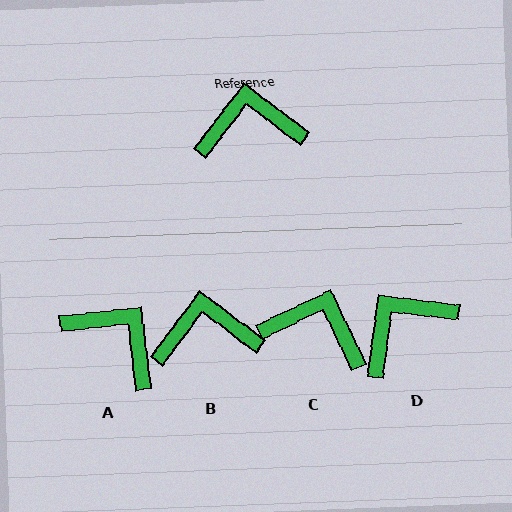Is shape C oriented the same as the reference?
No, it is off by about 27 degrees.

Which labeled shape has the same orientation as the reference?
B.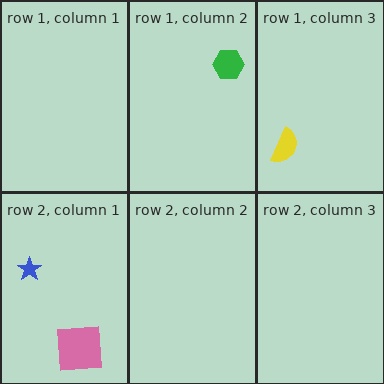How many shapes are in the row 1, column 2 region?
1.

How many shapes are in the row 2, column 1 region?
2.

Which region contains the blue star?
The row 2, column 1 region.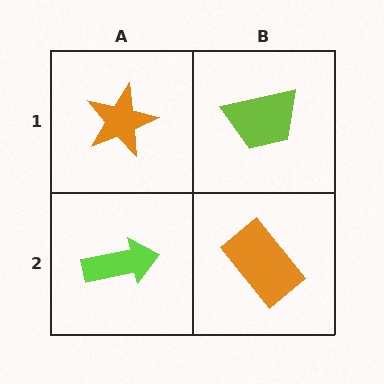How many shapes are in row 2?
2 shapes.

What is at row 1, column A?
An orange star.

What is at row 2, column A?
A lime arrow.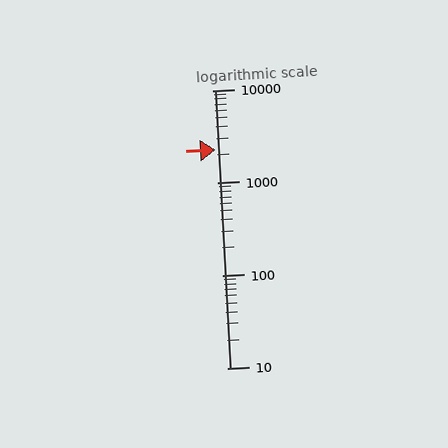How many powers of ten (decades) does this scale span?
The scale spans 3 decades, from 10 to 10000.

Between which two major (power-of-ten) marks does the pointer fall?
The pointer is between 1000 and 10000.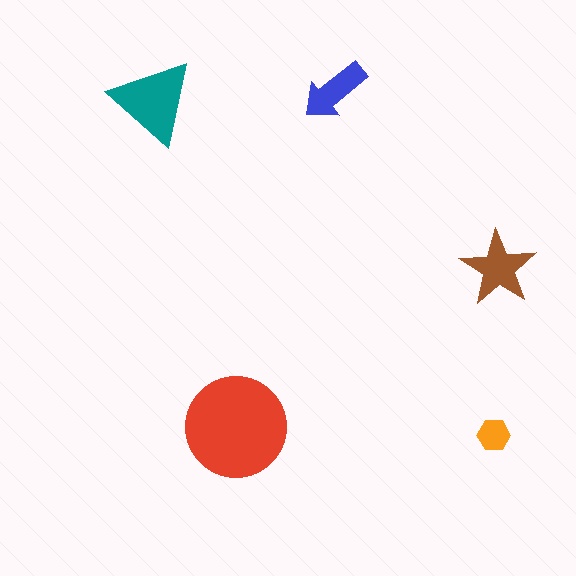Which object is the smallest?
The orange hexagon.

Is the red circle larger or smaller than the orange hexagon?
Larger.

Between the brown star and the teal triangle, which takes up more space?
The teal triangle.